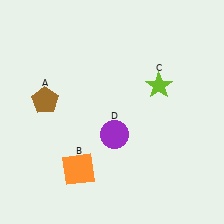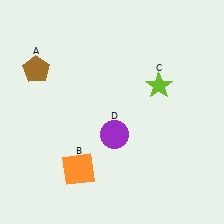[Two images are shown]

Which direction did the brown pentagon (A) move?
The brown pentagon (A) moved up.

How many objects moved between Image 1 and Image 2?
1 object moved between the two images.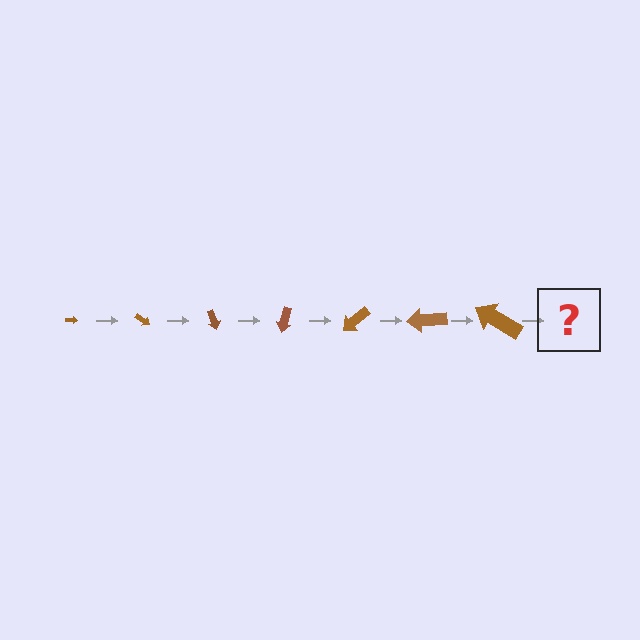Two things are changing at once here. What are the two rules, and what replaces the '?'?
The two rules are that the arrow grows larger each step and it rotates 35 degrees each step. The '?' should be an arrow, larger than the previous one and rotated 245 degrees from the start.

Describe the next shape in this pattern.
It should be an arrow, larger than the previous one and rotated 245 degrees from the start.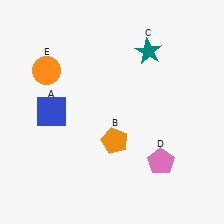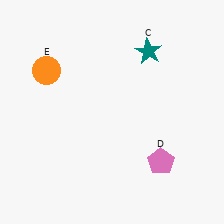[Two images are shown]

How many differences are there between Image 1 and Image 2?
There are 2 differences between the two images.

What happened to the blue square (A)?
The blue square (A) was removed in Image 2. It was in the top-left area of Image 1.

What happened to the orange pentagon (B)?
The orange pentagon (B) was removed in Image 2. It was in the bottom-right area of Image 1.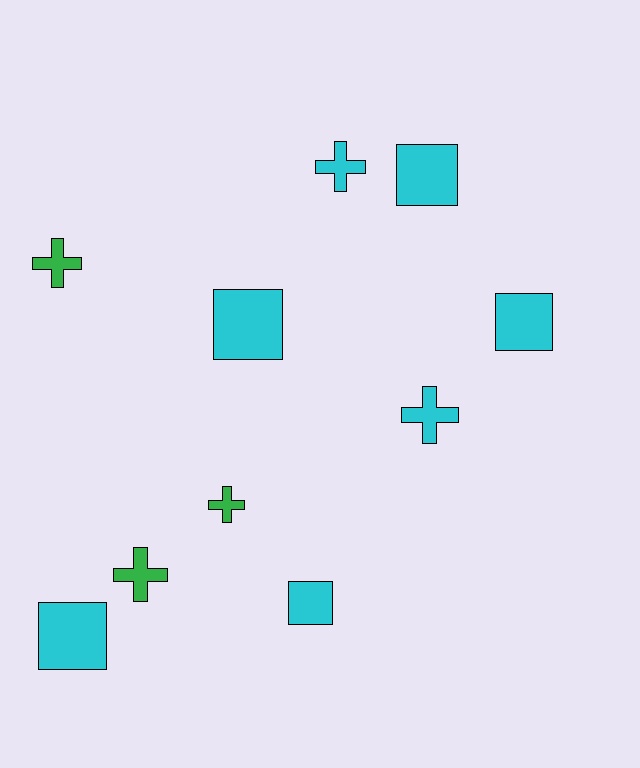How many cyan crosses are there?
There are 2 cyan crosses.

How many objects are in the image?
There are 10 objects.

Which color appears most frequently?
Cyan, with 7 objects.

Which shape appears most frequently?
Cross, with 5 objects.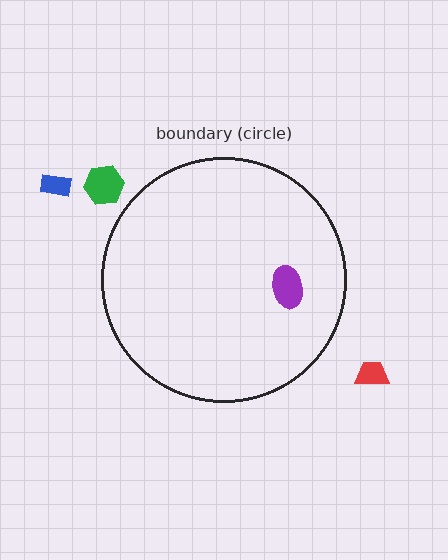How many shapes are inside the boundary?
1 inside, 3 outside.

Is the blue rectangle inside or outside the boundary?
Outside.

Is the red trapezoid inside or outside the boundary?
Outside.